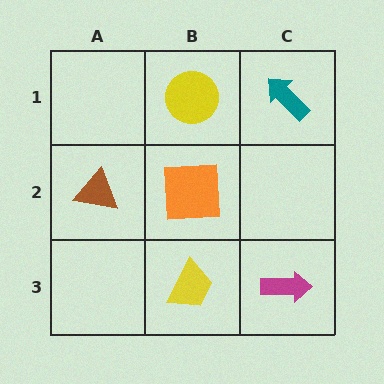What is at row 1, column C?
A teal arrow.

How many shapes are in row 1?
2 shapes.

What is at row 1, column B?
A yellow circle.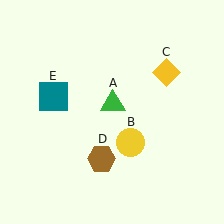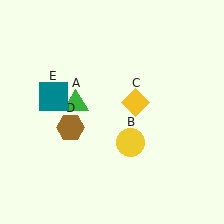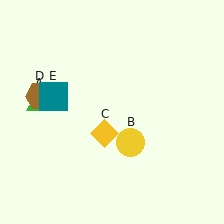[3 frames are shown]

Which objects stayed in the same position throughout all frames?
Yellow circle (object B) and teal square (object E) remained stationary.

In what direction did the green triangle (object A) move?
The green triangle (object A) moved left.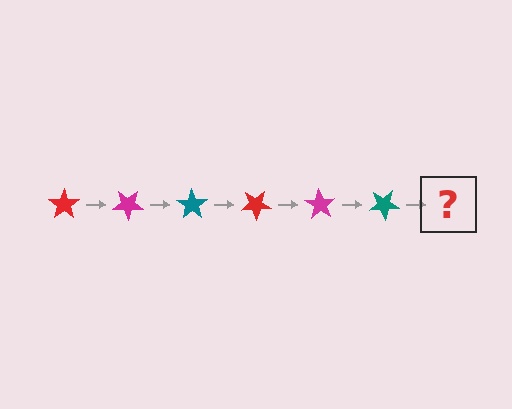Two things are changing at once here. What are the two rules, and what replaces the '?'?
The two rules are that it rotates 35 degrees each step and the color cycles through red, magenta, and teal. The '?' should be a red star, rotated 210 degrees from the start.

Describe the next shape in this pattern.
It should be a red star, rotated 210 degrees from the start.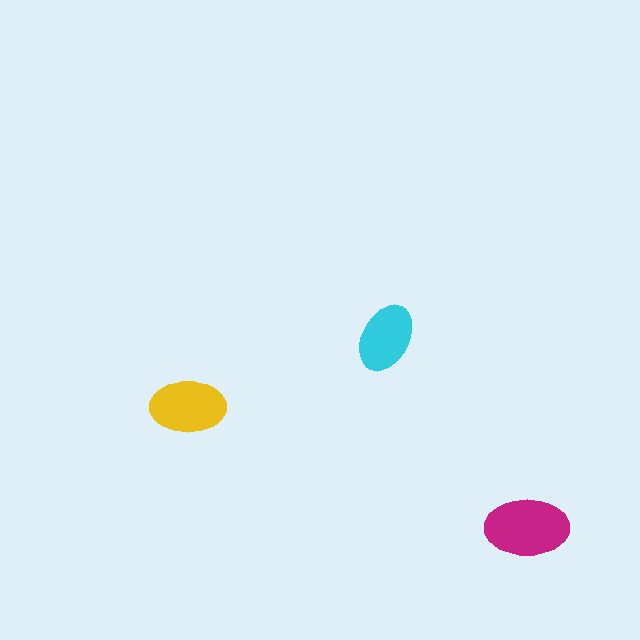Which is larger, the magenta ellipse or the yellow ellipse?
The magenta one.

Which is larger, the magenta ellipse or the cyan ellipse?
The magenta one.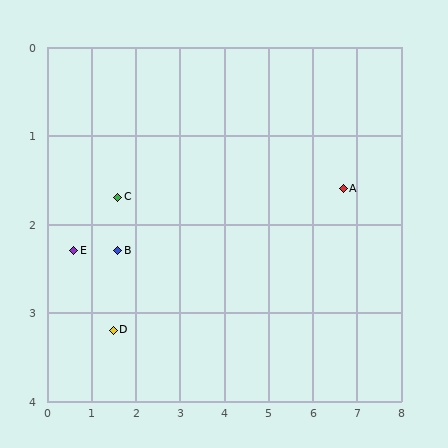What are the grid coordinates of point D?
Point D is at approximately (1.5, 3.2).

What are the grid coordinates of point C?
Point C is at approximately (1.6, 1.7).